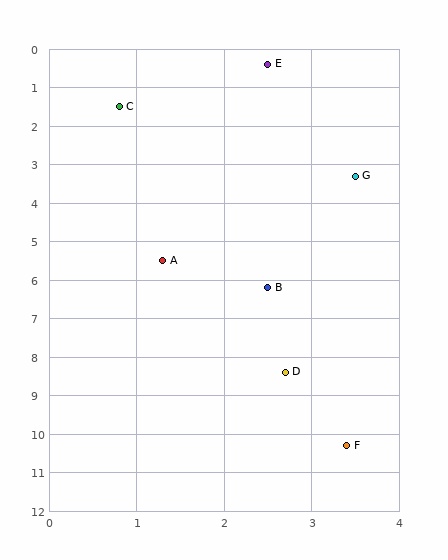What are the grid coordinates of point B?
Point B is at approximately (2.5, 6.2).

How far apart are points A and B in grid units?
Points A and B are about 1.4 grid units apart.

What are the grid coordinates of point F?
Point F is at approximately (3.4, 10.3).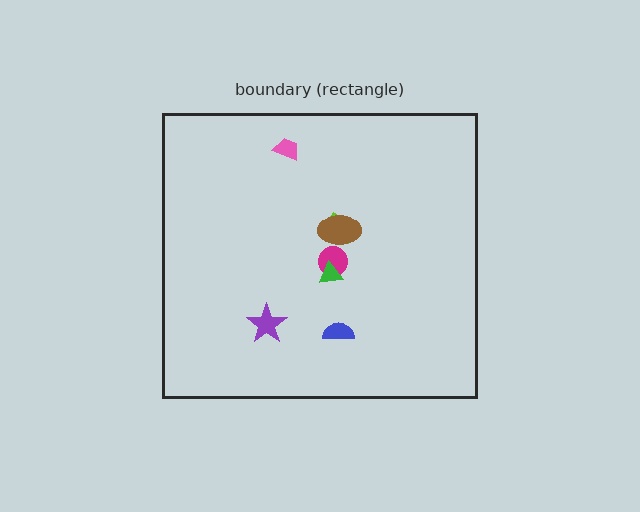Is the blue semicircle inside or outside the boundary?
Inside.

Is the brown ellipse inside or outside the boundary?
Inside.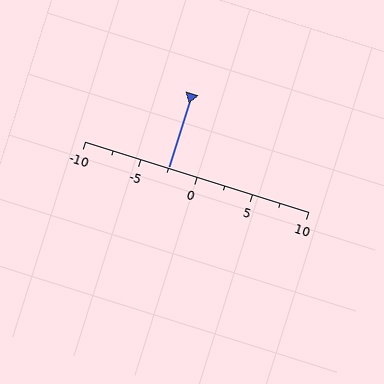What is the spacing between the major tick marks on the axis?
The major ticks are spaced 5 apart.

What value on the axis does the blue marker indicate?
The marker indicates approximately -2.5.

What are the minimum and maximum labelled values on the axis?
The axis runs from -10 to 10.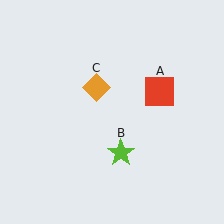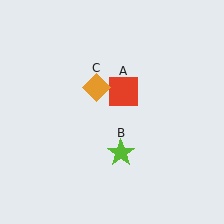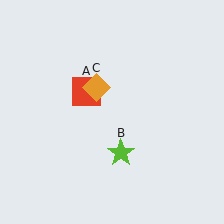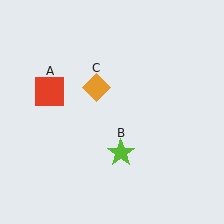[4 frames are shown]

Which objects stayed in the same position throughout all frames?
Lime star (object B) and orange diamond (object C) remained stationary.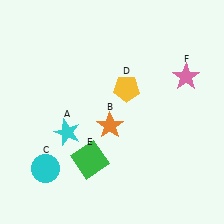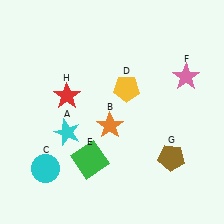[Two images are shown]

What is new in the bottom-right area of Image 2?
A brown pentagon (G) was added in the bottom-right area of Image 2.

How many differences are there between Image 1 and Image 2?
There are 2 differences between the two images.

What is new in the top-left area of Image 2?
A red star (H) was added in the top-left area of Image 2.